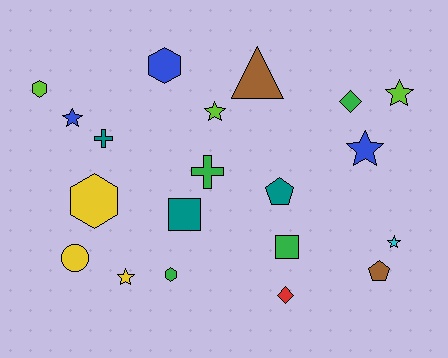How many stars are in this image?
There are 6 stars.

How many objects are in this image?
There are 20 objects.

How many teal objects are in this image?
There are 3 teal objects.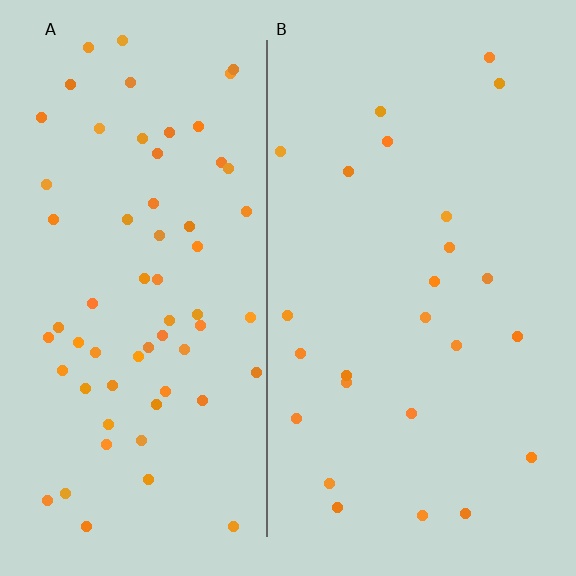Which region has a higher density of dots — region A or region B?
A (the left).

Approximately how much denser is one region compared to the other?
Approximately 2.6× — region A over region B.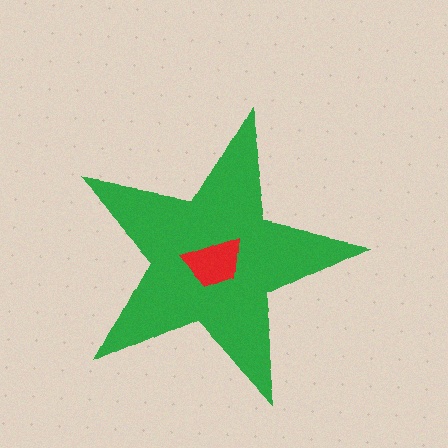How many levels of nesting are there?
2.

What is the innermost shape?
The red trapezoid.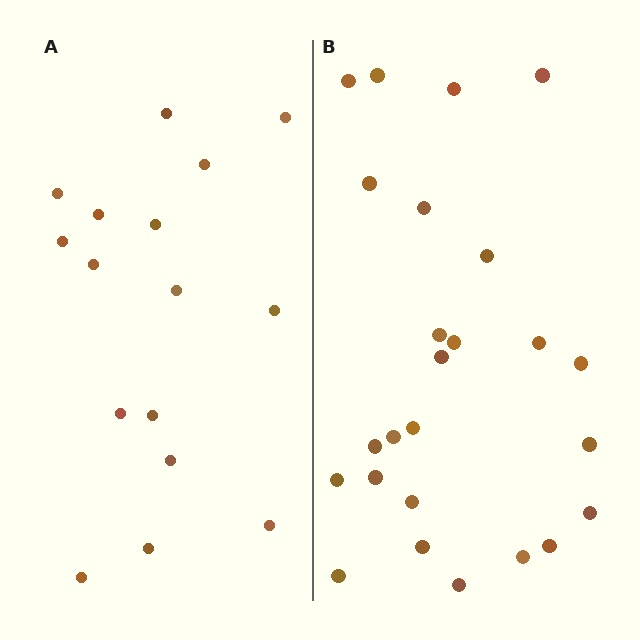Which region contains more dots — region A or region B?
Region B (the right region) has more dots.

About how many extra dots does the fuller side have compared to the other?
Region B has roughly 8 or so more dots than region A.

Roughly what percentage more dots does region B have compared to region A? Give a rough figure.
About 55% more.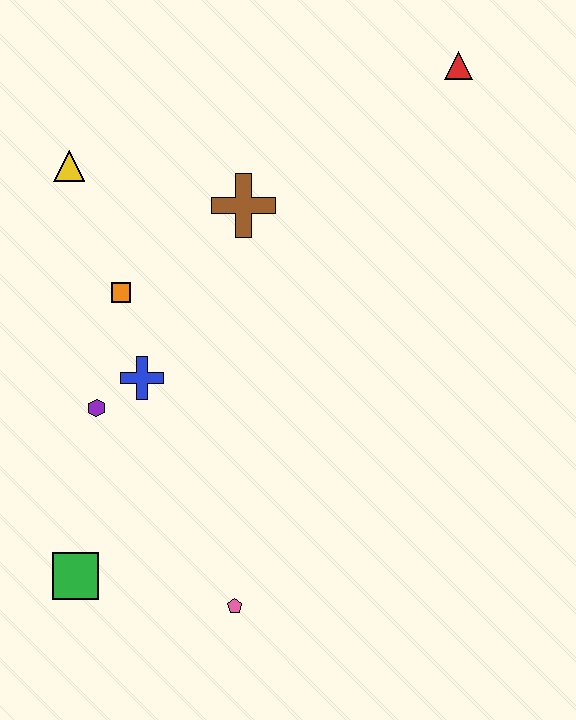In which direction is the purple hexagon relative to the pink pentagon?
The purple hexagon is above the pink pentagon.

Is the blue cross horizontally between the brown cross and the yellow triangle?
Yes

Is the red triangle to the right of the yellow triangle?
Yes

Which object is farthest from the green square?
The red triangle is farthest from the green square.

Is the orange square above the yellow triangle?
No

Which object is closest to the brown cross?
The orange square is closest to the brown cross.